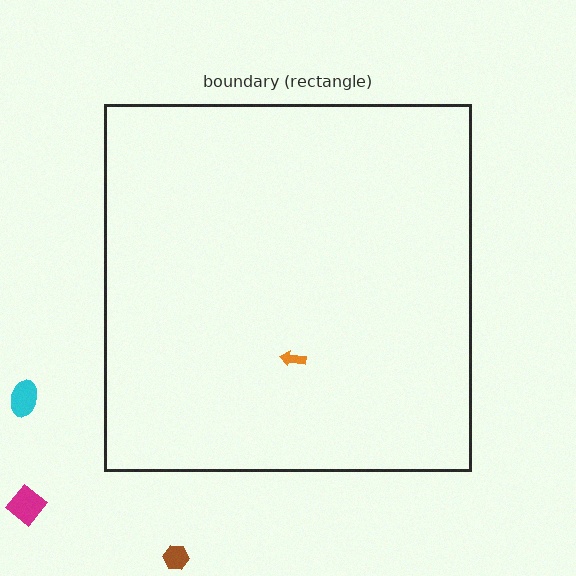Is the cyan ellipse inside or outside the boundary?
Outside.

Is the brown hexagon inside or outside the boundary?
Outside.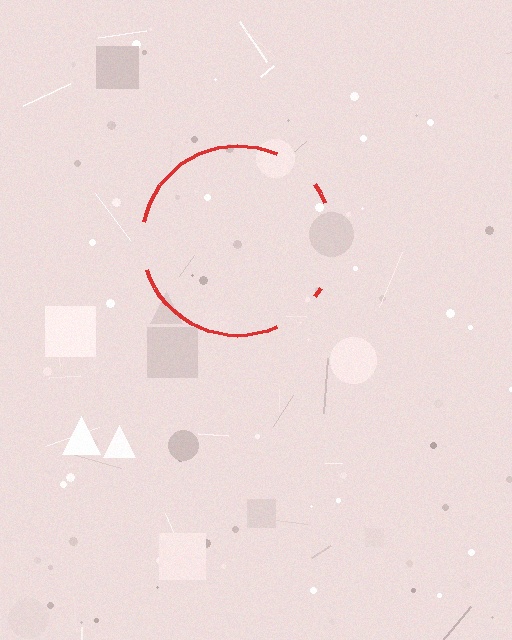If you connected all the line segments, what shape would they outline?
They would outline a circle.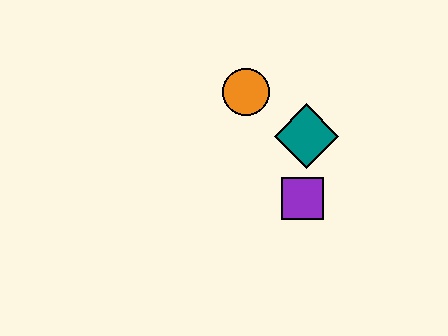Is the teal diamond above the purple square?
Yes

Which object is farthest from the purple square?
The orange circle is farthest from the purple square.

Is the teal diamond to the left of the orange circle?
No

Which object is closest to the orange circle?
The teal diamond is closest to the orange circle.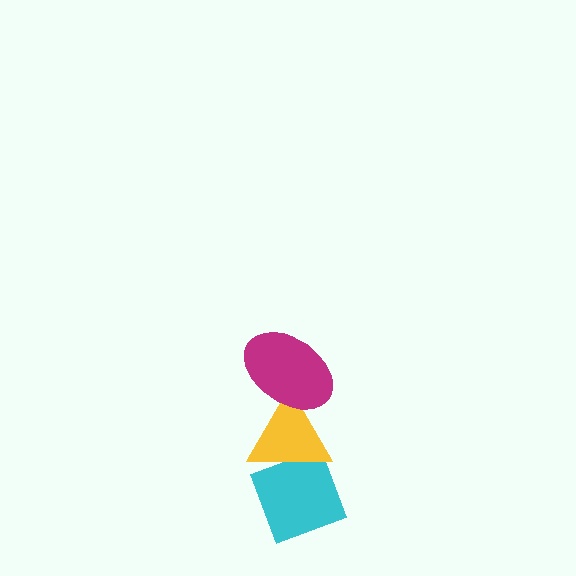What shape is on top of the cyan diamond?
The yellow triangle is on top of the cyan diamond.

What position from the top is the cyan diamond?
The cyan diamond is 3rd from the top.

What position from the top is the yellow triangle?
The yellow triangle is 2nd from the top.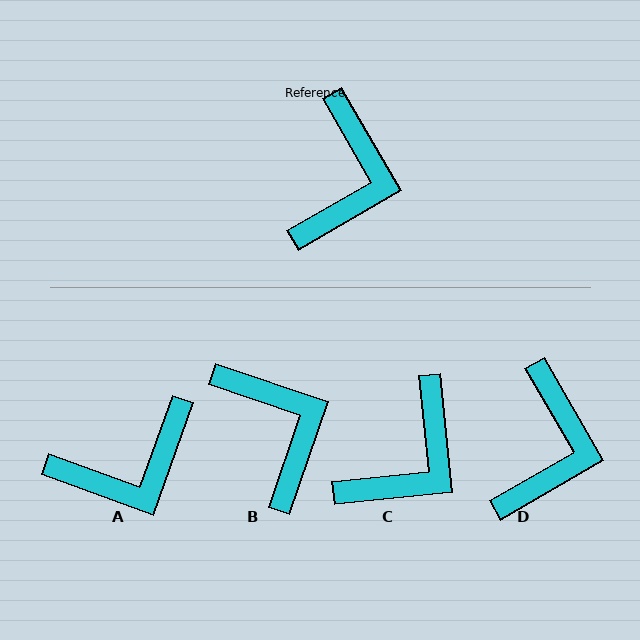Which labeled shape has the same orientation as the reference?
D.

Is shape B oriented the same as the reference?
No, it is off by about 41 degrees.